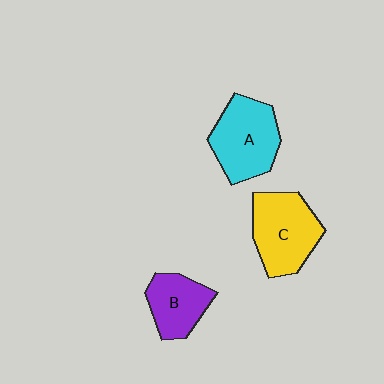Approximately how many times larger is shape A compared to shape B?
Approximately 1.4 times.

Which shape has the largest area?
Shape C (yellow).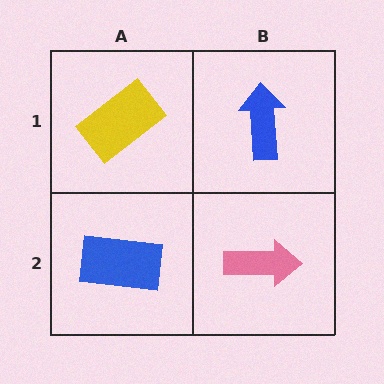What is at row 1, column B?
A blue arrow.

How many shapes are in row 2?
2 shapes.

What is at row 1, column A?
A yellow rectangle.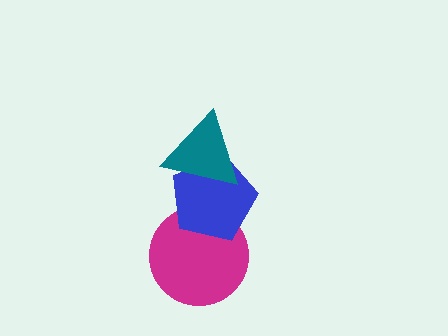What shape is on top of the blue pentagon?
The teal triangle is on top of the blue pentagon.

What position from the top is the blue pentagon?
The blue pentagon is 2nd from the top.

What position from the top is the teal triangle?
The teal triangle is 1st from the top.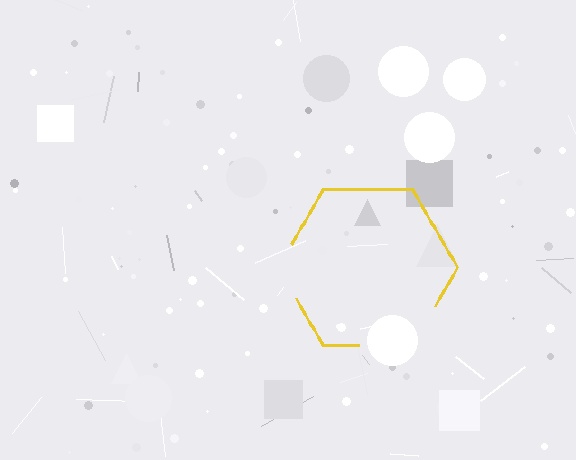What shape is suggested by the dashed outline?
The dashed outline suggests a hexagon.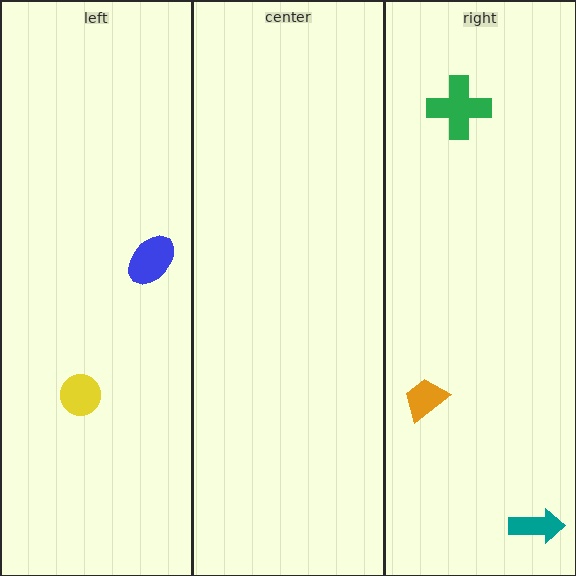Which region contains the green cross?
The right region.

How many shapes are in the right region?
3.